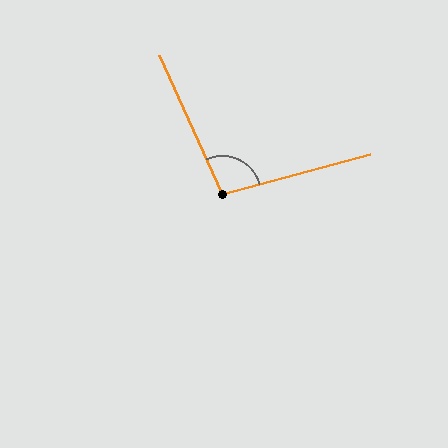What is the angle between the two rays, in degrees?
Approximately 99 degrees.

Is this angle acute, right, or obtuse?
It is obtuse.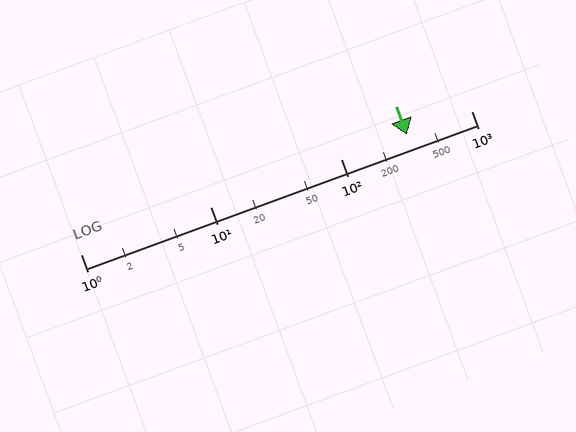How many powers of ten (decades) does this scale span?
The scale spans 3 decades, from 1 to 1000.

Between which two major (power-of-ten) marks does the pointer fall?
The pointer is between 100 and 1000.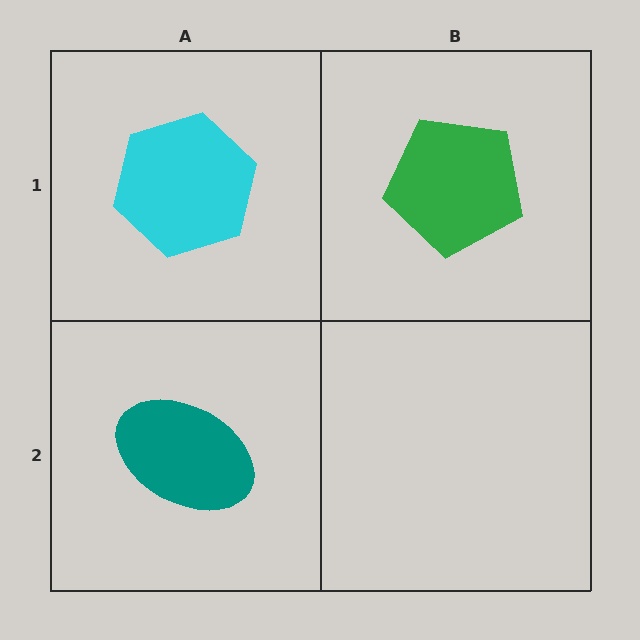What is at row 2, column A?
A teal ellipse.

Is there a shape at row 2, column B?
No, that cell is empty.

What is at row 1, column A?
A cyan hexagon.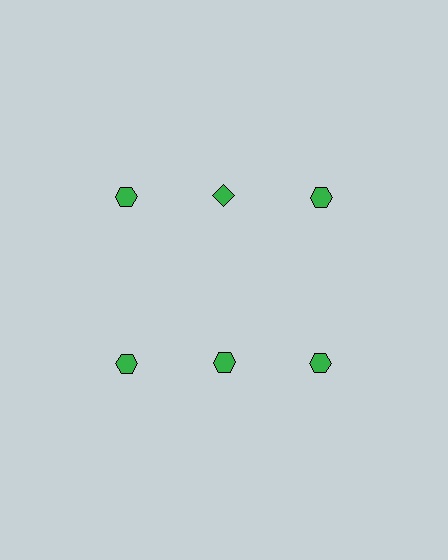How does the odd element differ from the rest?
It has a different shape: diamond instead of hexagon.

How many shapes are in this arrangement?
There are 6 shapes arranged in a grid pattern.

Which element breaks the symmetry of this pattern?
The green diamond in the top row, second from left column breaks the symmetry. All other shapes are green hexagons.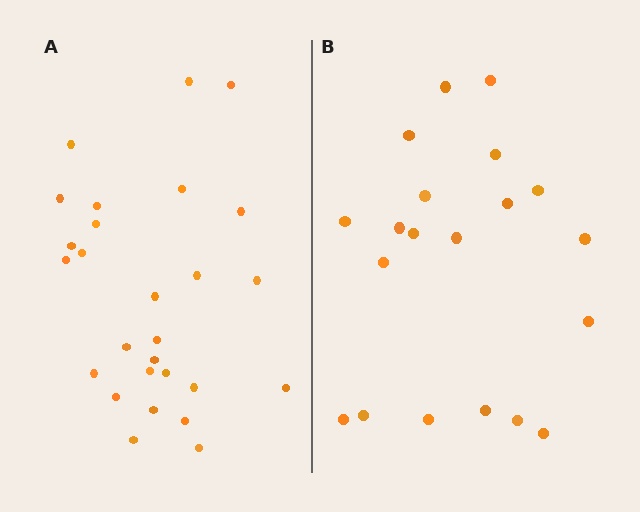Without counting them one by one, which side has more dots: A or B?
Region A (the left region) has more dots.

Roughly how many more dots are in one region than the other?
Region A has roughly 8 or so more dots than region B.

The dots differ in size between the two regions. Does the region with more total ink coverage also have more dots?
No. Region B has more total ink coverage because its dots are larger, but region A actually contains more individual dots. Total area can be misleading — the number of items is what matters here.